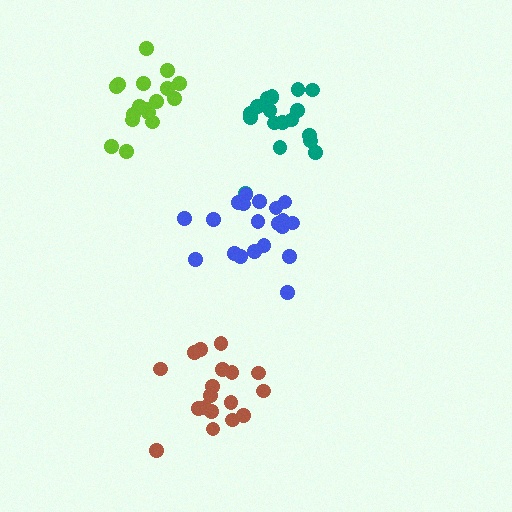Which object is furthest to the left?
The lime cluster is leftmost.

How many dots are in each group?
Group 1: 17 dots, Group 2: 18 dots, Group 3: 20 dots, Group 4: 19 dots (74 total).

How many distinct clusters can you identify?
There are 4 distinct clusters.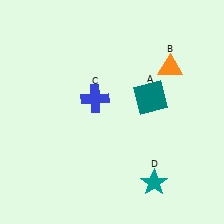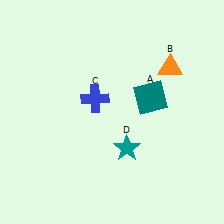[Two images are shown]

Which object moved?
The teal star (D) moved up.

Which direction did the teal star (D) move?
The teal star (D) moved up.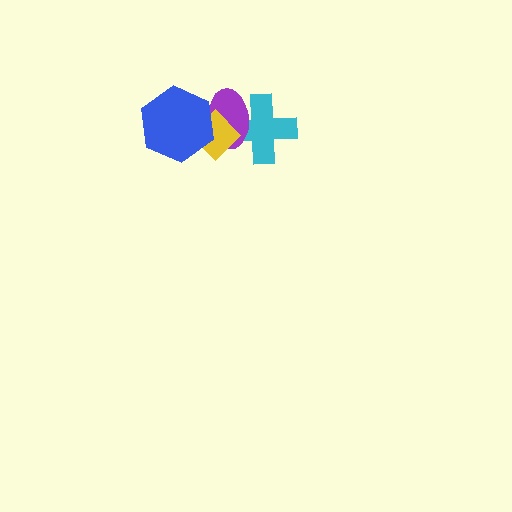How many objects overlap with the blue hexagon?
2 objects overlap with the blue hexagon.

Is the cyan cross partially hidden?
Yes, it is partially covered by another shape.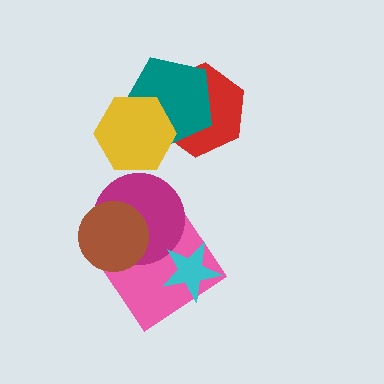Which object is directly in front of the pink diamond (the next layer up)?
The magenta circle is directly in front of the pink diamond.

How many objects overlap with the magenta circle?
2 objects overlap with the magenta circle.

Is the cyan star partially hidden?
No, no other shape covers it.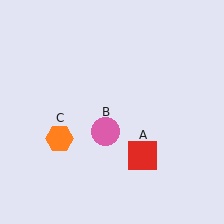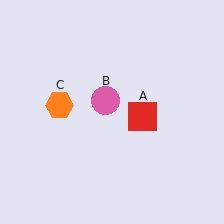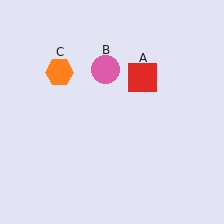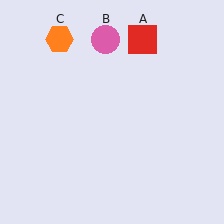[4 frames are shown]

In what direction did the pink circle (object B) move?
The pink circle (object B) moved up.